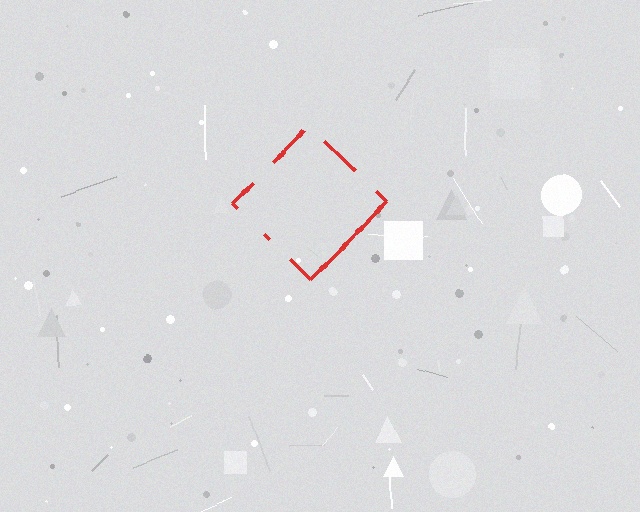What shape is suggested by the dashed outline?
The dashed outline suggests a diamond.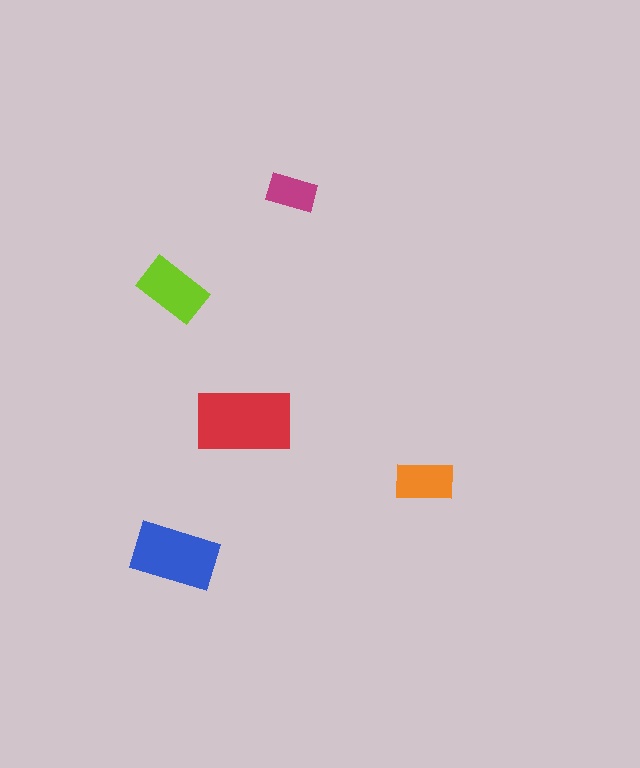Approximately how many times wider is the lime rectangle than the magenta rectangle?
About 1.5 times wider.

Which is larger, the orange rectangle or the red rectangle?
The red one.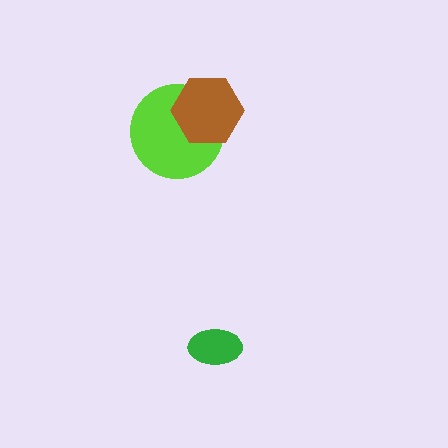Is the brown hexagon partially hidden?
No, no other shape covers it.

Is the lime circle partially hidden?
Yes, it is partially covered by another shape.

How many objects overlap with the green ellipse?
0 objects overlap with the green ellipse.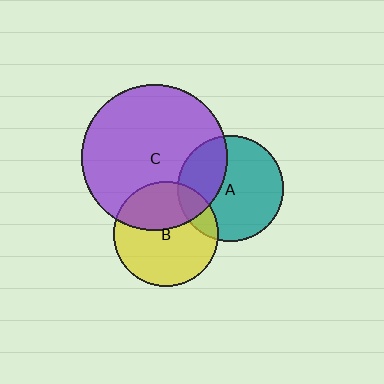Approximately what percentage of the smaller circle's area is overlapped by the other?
Approximately 15%.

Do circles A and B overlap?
Yes.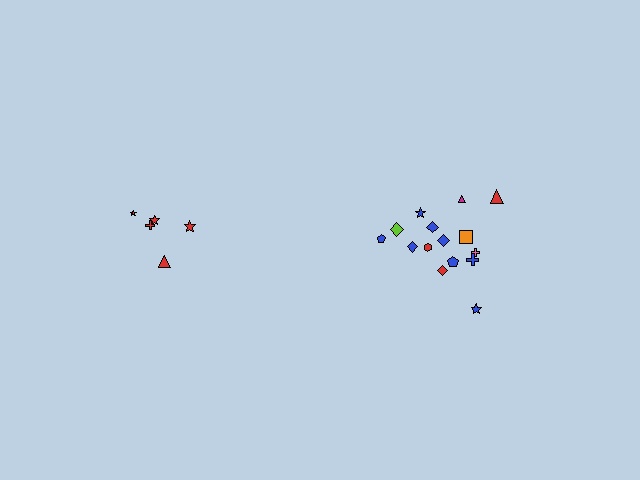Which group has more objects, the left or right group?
The right group.